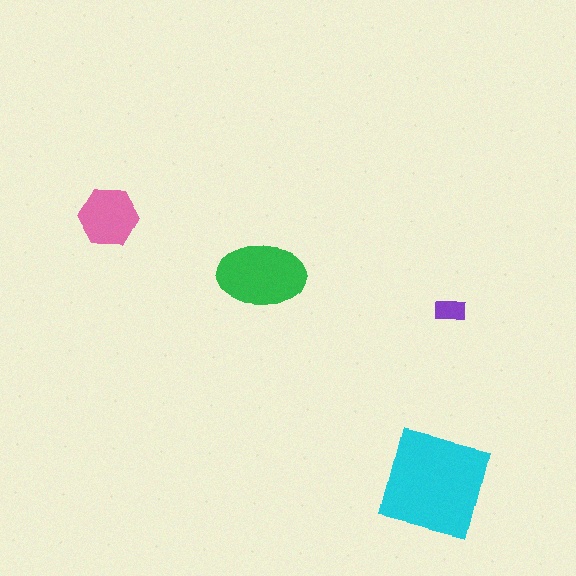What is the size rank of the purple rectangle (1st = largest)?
4th.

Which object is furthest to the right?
The purple rectangle is rightmost.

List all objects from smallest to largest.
The purple rectangle, the pink hexagon, the green ellipse, the cyan square.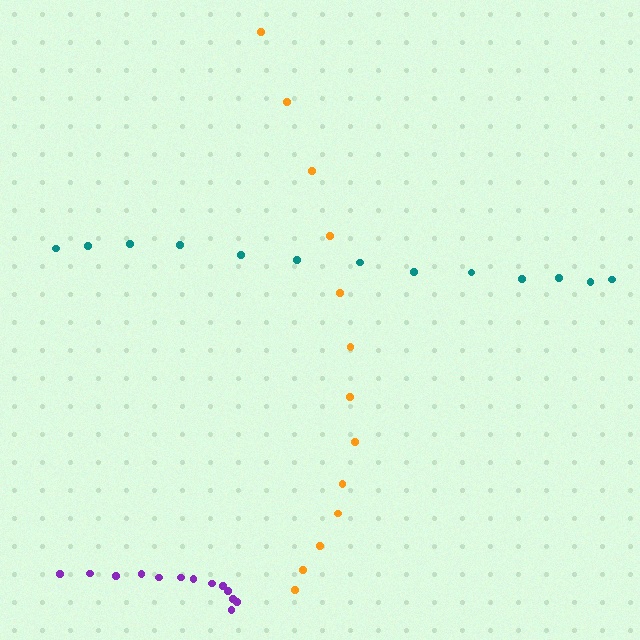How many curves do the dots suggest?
There are 3 distinct paths.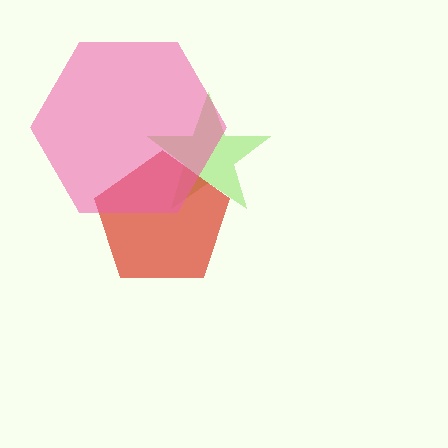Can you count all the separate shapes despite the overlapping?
Yes, there are 3 separate shapes.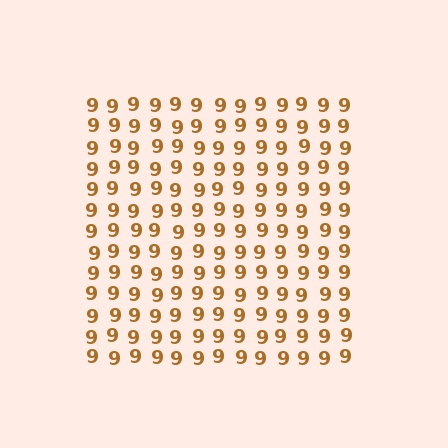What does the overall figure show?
The overall figure shows a square.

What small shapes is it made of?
It is made of small digit 9's.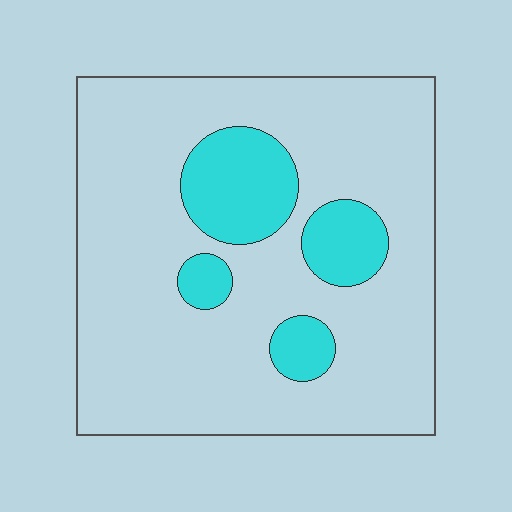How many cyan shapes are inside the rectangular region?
4.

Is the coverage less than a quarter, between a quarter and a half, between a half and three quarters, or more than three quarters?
Less than a quarter.